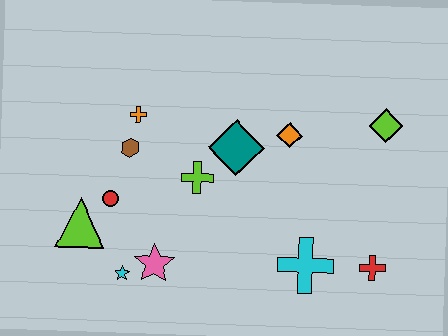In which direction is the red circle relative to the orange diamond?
The red circle is to the left of the orange diamond.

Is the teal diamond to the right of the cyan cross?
No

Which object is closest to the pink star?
The cyan star is closest to the pink star.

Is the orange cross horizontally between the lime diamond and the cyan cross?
No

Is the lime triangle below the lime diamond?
Yes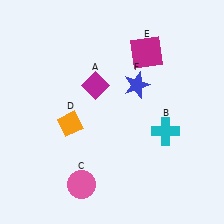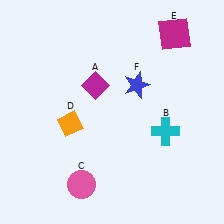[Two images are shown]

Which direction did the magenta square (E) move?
The magenta square (E) moved right.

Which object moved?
The magenta square (E) moved right.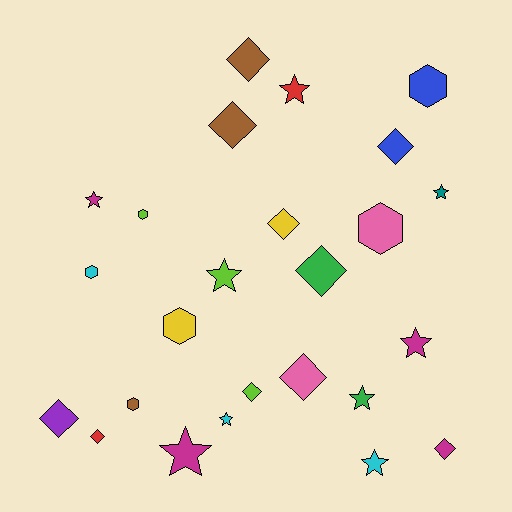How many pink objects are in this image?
There are 2 pink objects.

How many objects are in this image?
There are 25 objects.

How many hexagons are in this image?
There are 6 hexagons.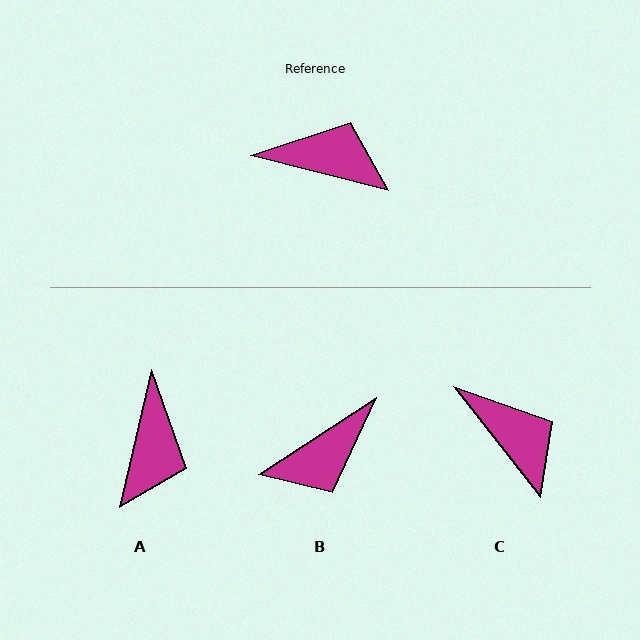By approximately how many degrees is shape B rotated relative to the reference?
Approximately 133 degrees clockwise.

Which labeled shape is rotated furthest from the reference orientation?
B, about 133 degrees away.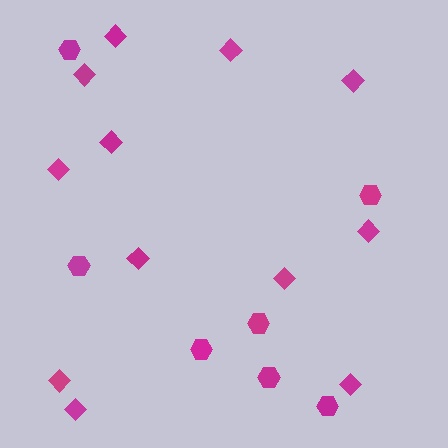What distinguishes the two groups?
There are 2 groups: one group of diamonds (12) and one group of hexagons (7).